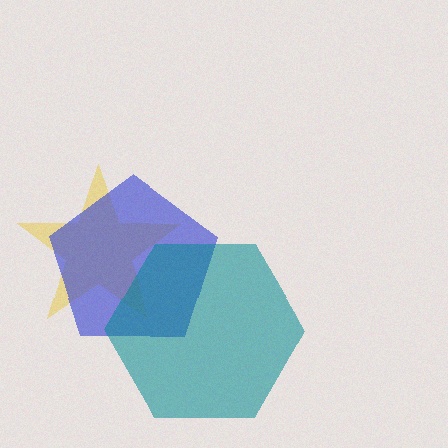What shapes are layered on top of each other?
The layered shapes are: a yellow star, a blue pentagon, a teal hexagon.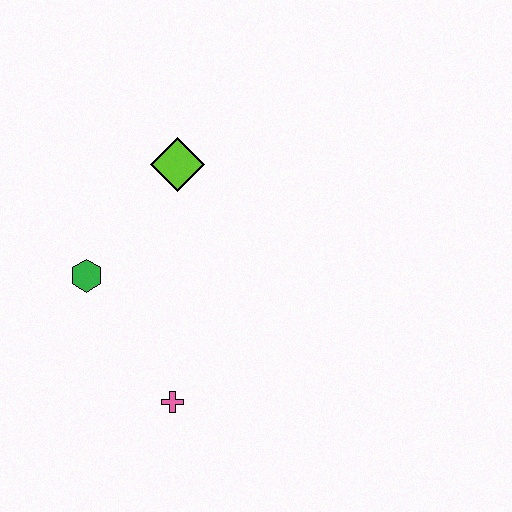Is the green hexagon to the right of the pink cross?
No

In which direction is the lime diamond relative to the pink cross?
The lime diamond is above the pink cross.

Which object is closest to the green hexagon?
The lime diamond is closest to the green hexagon.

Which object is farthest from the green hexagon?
The pink cross is farthest from the green hexagon.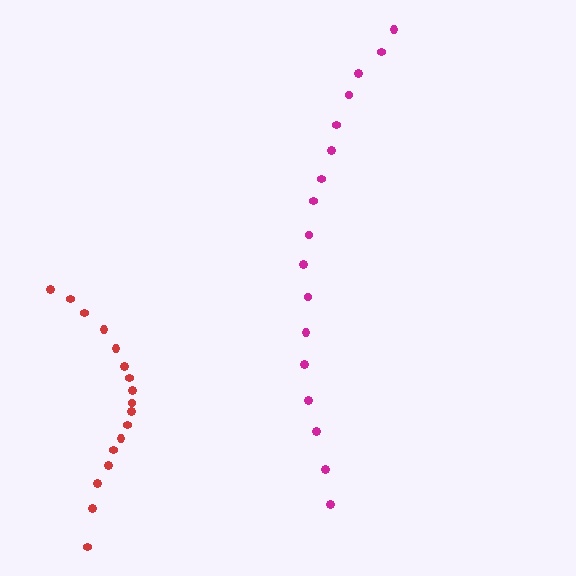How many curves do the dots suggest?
There are 2 distinct paths.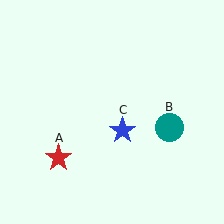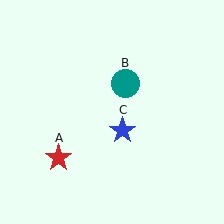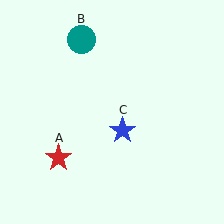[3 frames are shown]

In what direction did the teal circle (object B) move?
The teal circle (object B) moved up and to the left.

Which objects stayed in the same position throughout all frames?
Red star (object A) and blue star (object C) remained stationary.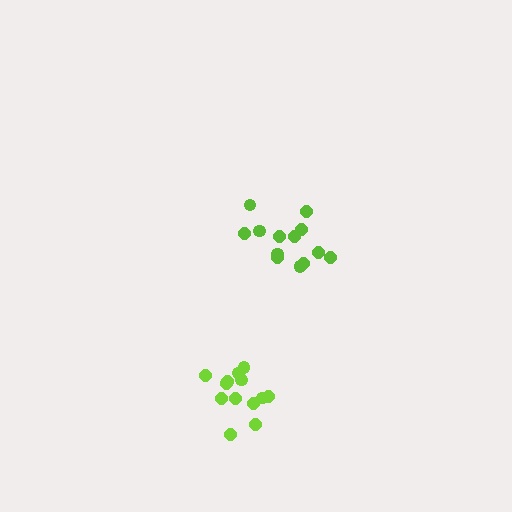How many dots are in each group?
Group 1: 13 dots, Group 2: 13 dots (26 total).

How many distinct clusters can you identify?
There are 2 distinct clusters.